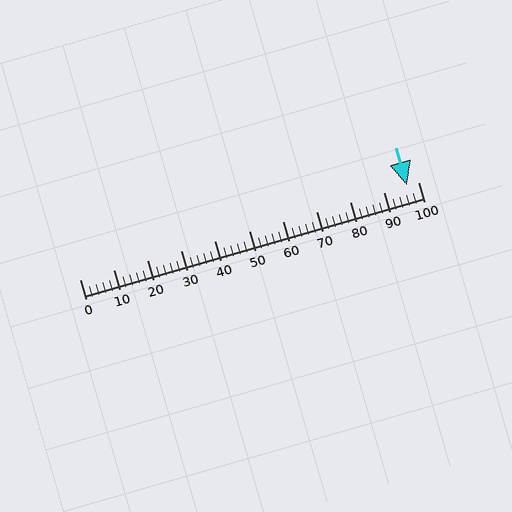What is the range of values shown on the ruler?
The ruler shows values from 0 to 100.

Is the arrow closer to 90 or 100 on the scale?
The arrow is closer to 100.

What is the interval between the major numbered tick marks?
The major tick marks are spaced 10 units apart.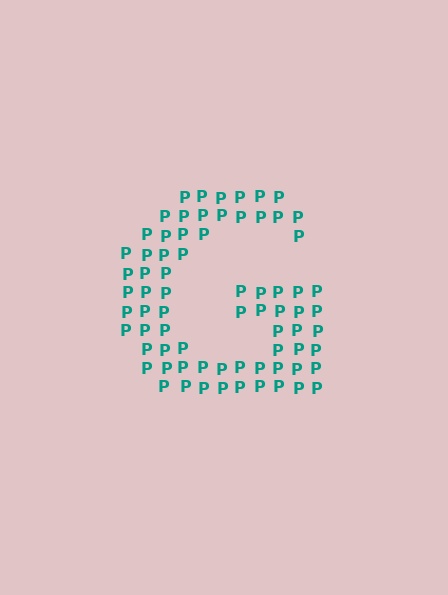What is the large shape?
The large shape is the letter G.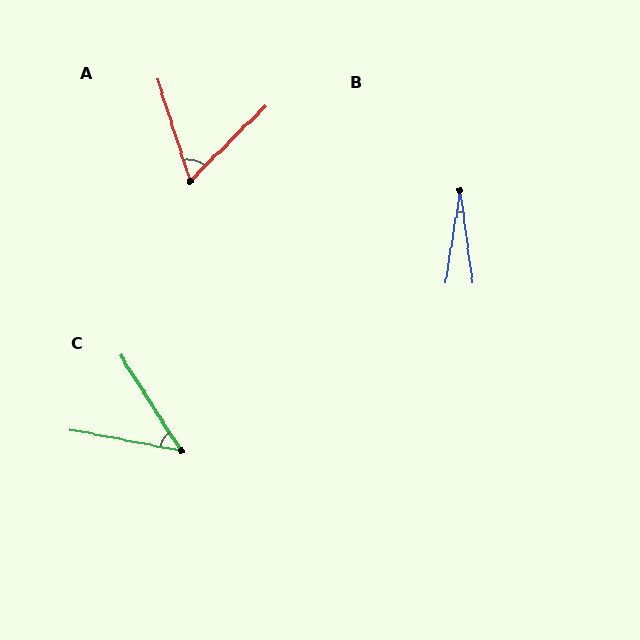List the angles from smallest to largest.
B (17°), C (47°), A (63°).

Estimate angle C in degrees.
Approximately 47 degrees.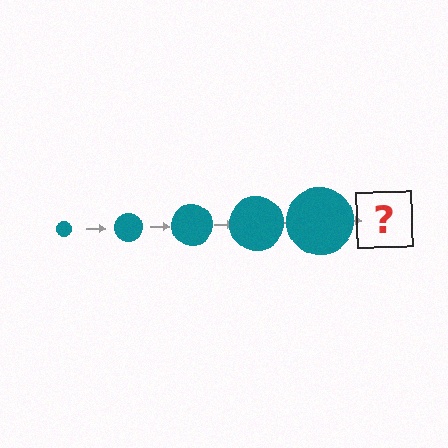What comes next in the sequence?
The next element should be a teal circle, larger than the previous one.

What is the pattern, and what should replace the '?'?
The pattern is that the circle gets progressively larger each step. The '?' should be a teal circle, larger than the previous one.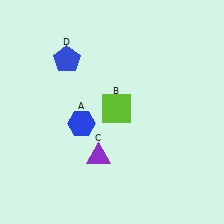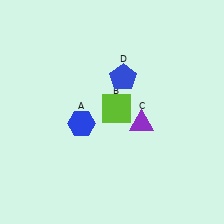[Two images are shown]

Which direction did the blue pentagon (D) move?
The blue pentagon (D) moved right.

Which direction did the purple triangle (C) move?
The purple triangle (C) moved right.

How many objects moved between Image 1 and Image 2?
2 objects moved between the two images.